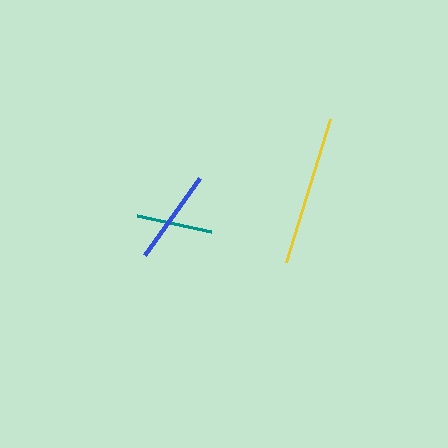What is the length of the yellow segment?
The yellow segment is approximately 150 pixels long.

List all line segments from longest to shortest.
From longest to shortest: yellow, blue, teal.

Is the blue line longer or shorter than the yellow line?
The yellow line is longer than the blue line.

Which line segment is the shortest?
The teal line is the shortest at approximately 76 pixels.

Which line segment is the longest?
The yellow line is the longest at approximately 150 pixels.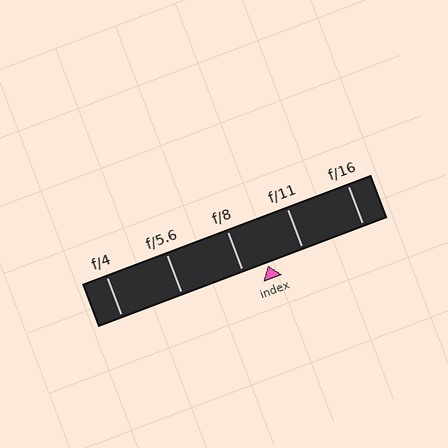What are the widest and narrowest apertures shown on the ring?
The widest aperture shown is f/4 and the narrowest is f/16.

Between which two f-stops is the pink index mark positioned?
The index mark is between f/8 and f/11.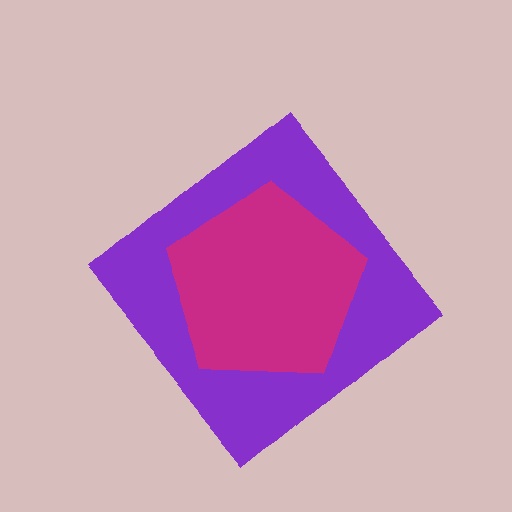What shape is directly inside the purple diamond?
The magenta pentagon.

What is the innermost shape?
The magenta pentagon.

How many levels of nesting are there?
2.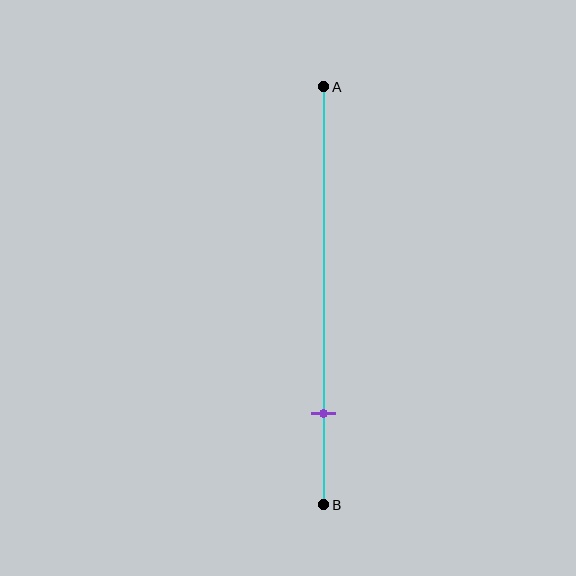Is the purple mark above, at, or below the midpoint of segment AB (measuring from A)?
The purple mark is below the midpoint of segment AB.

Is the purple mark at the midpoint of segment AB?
No, the mark is at about 80% from A, not at the 50% midpoint.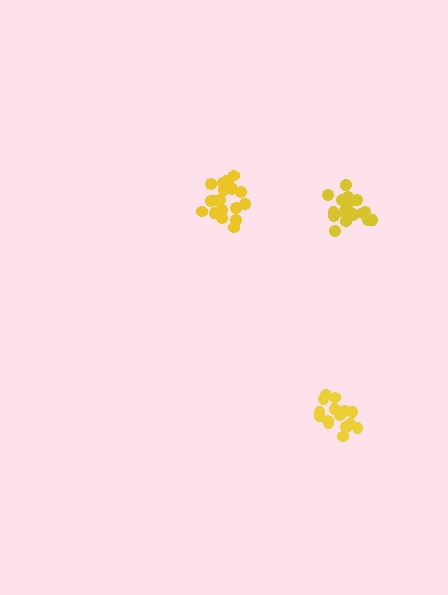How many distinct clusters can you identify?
There are 3 distinct clusters.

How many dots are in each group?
Group 1: 19 dots, Group 2: 16 dots, Group 3: 19 dots (54 total).